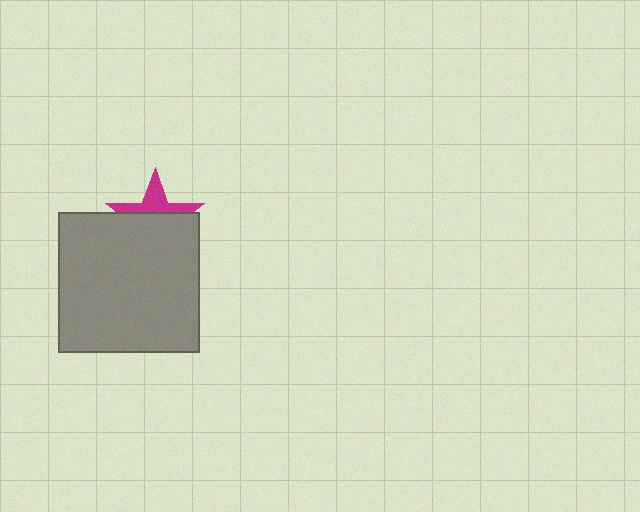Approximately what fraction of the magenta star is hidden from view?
Roughly 63% of the magenta star is hidden behind the gray square.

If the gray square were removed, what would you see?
You would see the complete magenta star.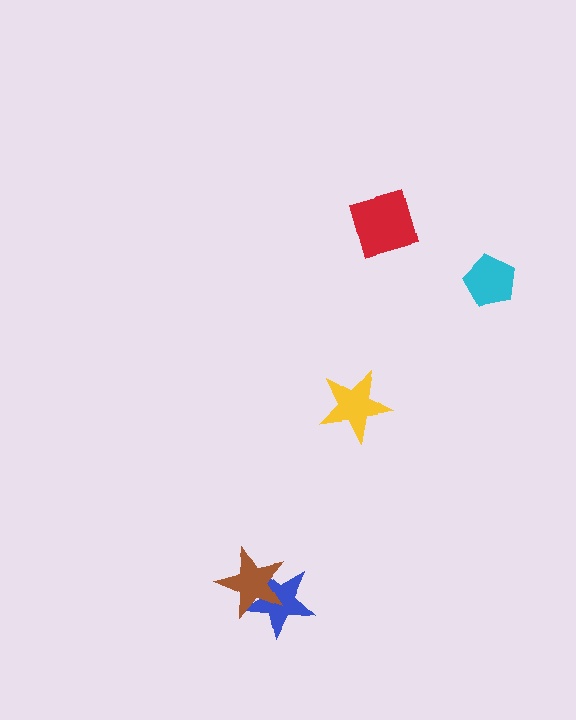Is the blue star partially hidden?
Yes, it is partially covered by another shape.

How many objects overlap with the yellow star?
0 objects overlap with the yellow star.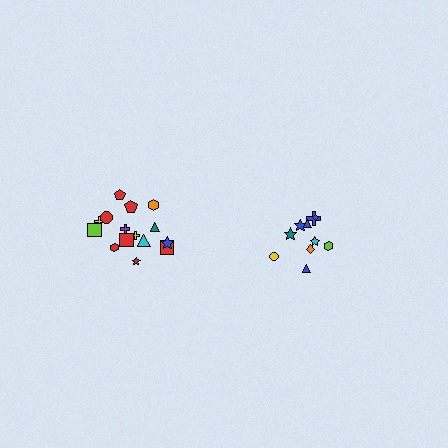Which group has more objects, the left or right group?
The left group.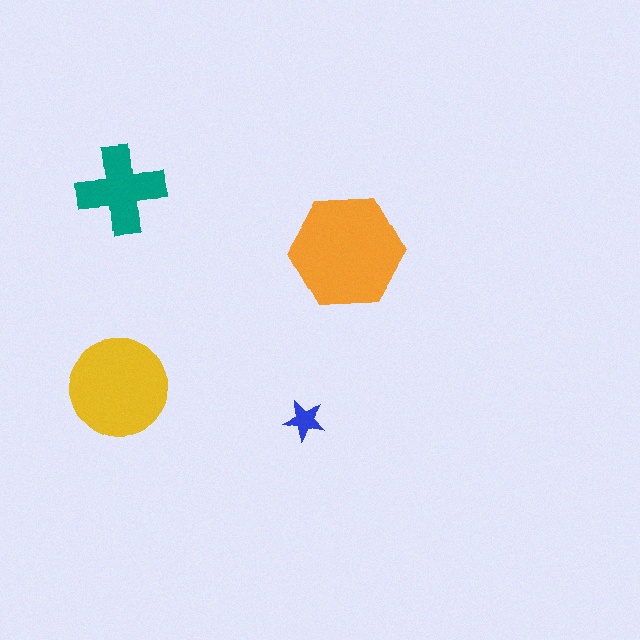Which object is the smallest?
The blue star.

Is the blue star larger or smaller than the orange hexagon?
Smaller.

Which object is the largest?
The orange hexagon.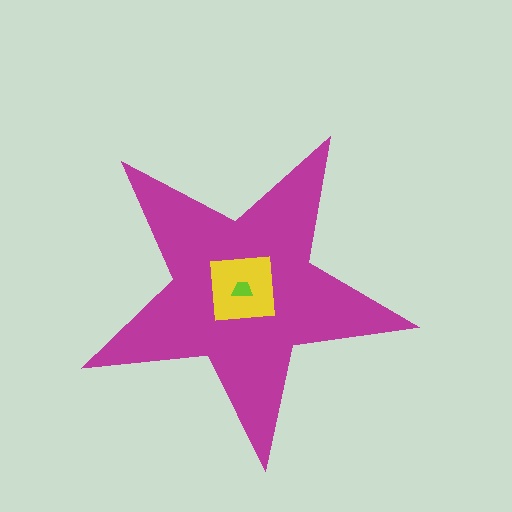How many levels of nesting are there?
3.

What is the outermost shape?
The magenta star.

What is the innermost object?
The lime trapezoid.